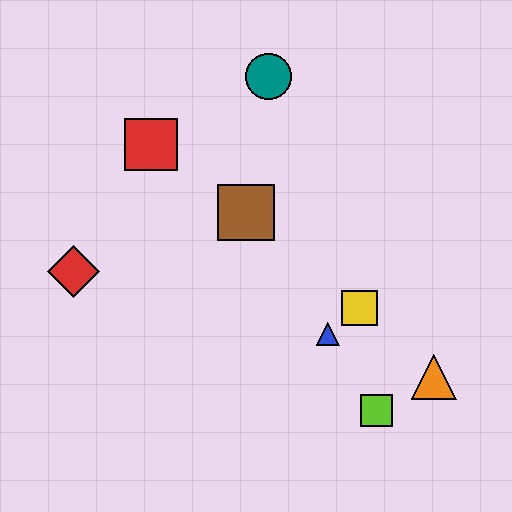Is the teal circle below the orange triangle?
No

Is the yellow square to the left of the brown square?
No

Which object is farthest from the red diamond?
The orange triangle is farthest from the red diamond.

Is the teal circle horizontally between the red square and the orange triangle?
Yes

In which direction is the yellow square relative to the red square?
The yellow square is to the right of the red square.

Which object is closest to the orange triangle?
The lime square is closest to the orange triangle.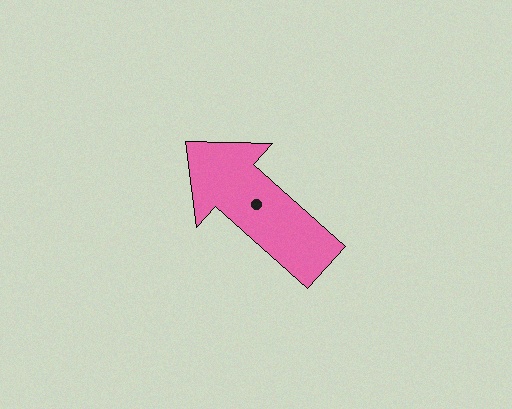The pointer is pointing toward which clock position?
Roughly 10 o'clock.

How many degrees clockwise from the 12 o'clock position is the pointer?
Approximately 312 degrees.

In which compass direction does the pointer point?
Northwest.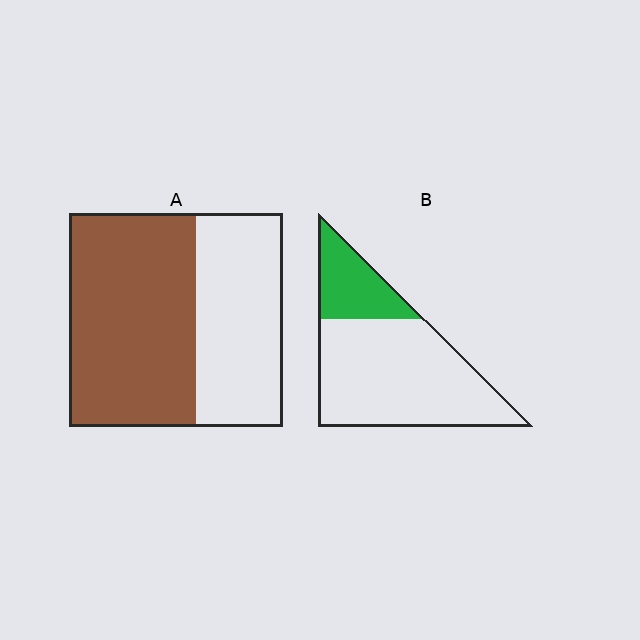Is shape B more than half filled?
No.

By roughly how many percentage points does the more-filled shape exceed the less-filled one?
By roughly 35 percentage points (A over B).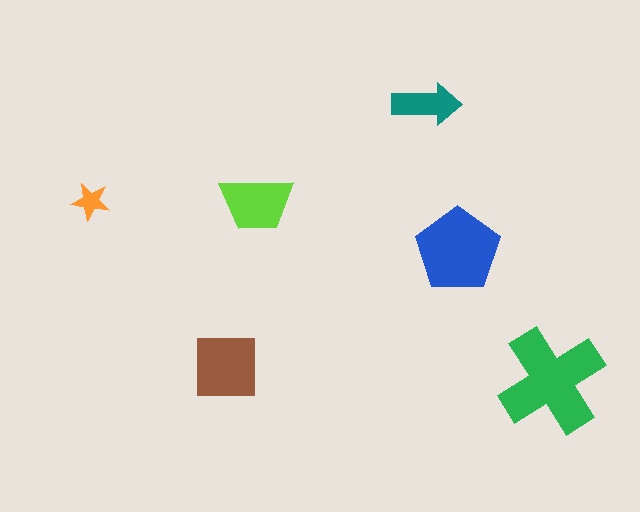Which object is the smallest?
The orange star.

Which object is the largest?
The green cross.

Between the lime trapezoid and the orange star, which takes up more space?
The lime trapezoid.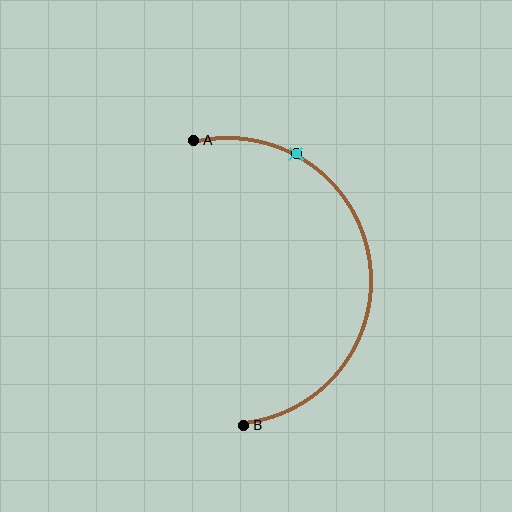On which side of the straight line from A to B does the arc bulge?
The arc bulges to the right of the straight line connecting A and B.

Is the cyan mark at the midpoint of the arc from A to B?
No. The cyan mark lies on the arc but is closer to endpoint A. The arc midpoint would be at the point on the curve equidistant along the arc from both A and B.